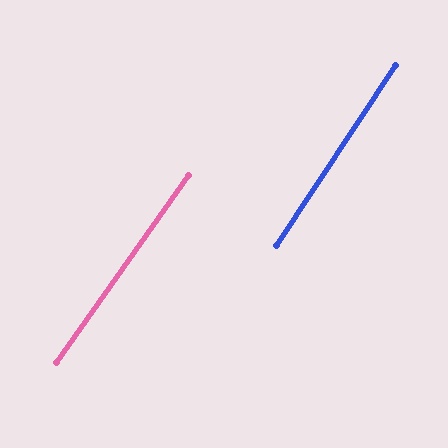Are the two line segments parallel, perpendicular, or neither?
Parallel — their directions differ by only 1.6°.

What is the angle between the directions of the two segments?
Approximately 2 degrees.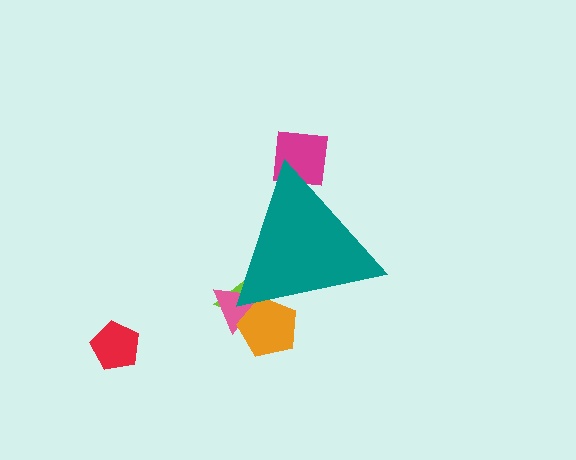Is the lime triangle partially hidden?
Yes, the lime triangle is partially hidden behind the teal triangle.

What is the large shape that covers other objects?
A teal triangle.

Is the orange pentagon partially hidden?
Yes, the orange pentagon is partially hidden behind the teal triangle.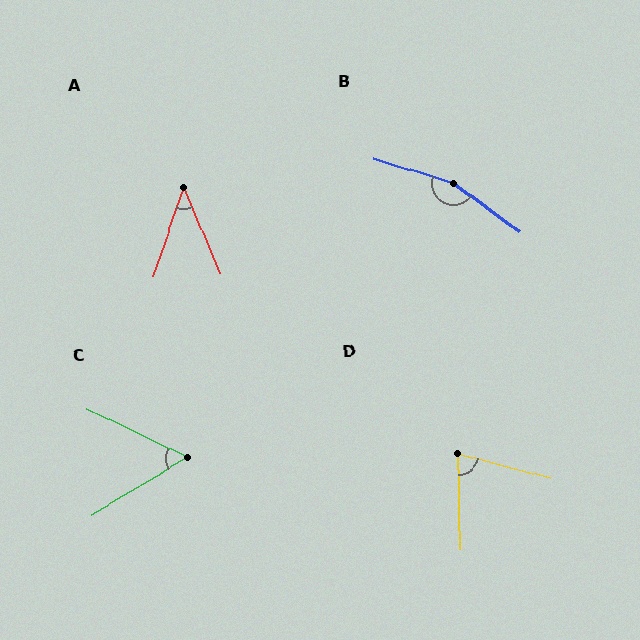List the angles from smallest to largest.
A (42°), C (57°), D (74°), B (161°).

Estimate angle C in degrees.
Approximately 57 degrees.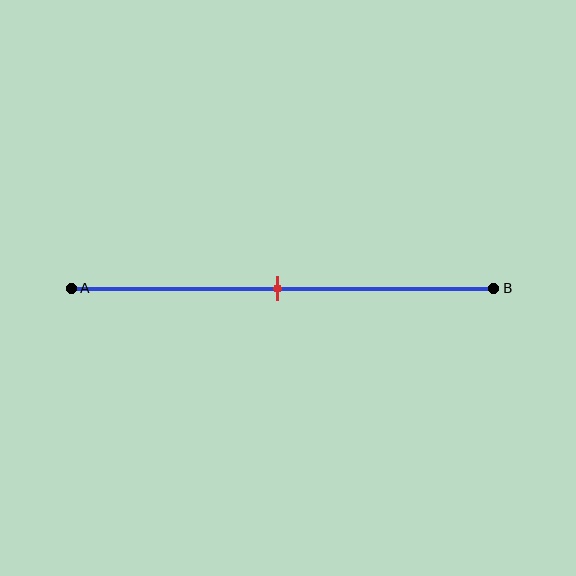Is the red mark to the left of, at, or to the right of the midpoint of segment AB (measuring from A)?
The red mark is approximately at the midpoint of segment AB.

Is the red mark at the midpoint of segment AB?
Yes, the mark is approximately at the midpoint.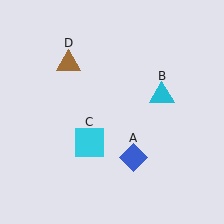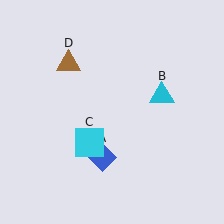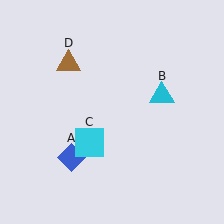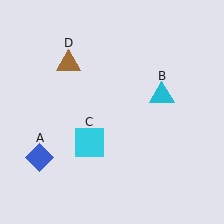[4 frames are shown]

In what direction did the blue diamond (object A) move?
The blue diamond (object A) moved left.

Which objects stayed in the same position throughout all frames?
Cyan triangle (object B) and cyan square (object C) and brown triangle (object D) remained stationary.